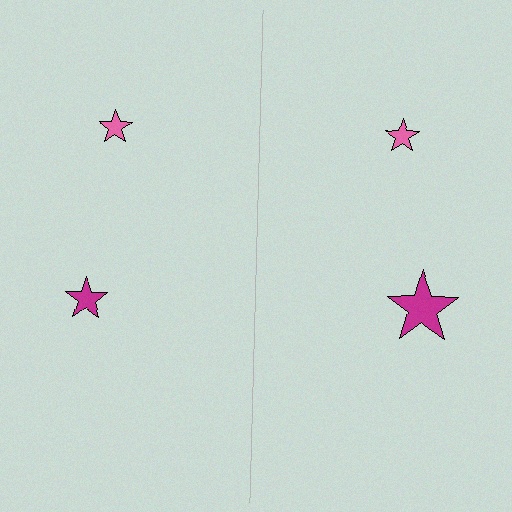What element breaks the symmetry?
The magenta star on the right side has a different size than its mirror counterpart.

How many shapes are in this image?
There are 4 shapes in this image.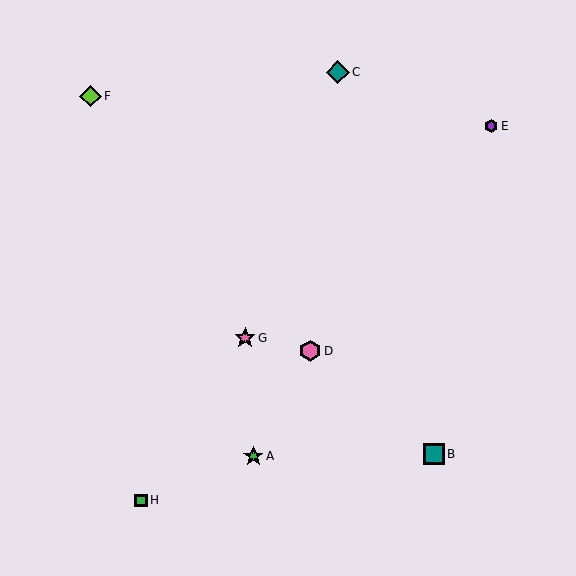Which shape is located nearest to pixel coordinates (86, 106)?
The lime diamond (labeled F) at (90, 96) is nearest to that location.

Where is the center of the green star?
The center of the green star is at (253, 456).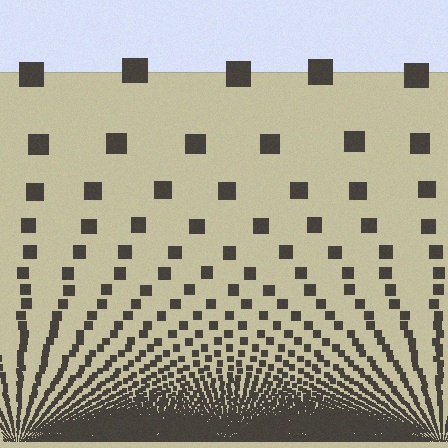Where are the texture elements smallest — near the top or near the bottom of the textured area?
Near the bottom.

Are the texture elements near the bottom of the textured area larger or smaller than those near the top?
Smaller. The gradient is inverted — elements near the bottom are smaller and denser.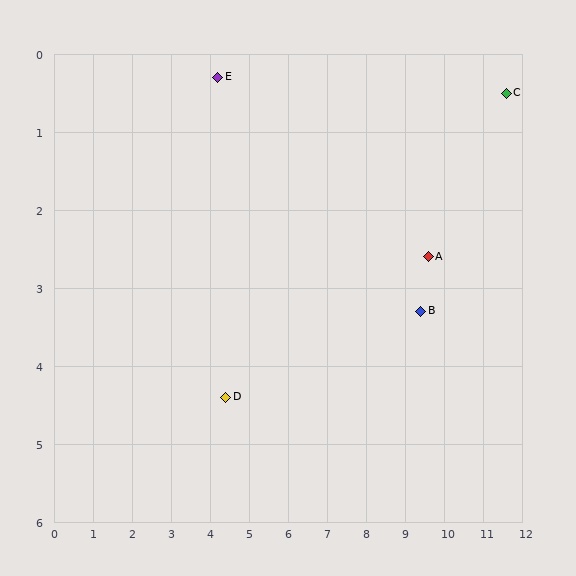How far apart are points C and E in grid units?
Points C and E are about 7.4 grid units apart.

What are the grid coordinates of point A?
Point A is at approximately (9.6, 2.6).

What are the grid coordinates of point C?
Point C is at approximately (11.6, 0.5).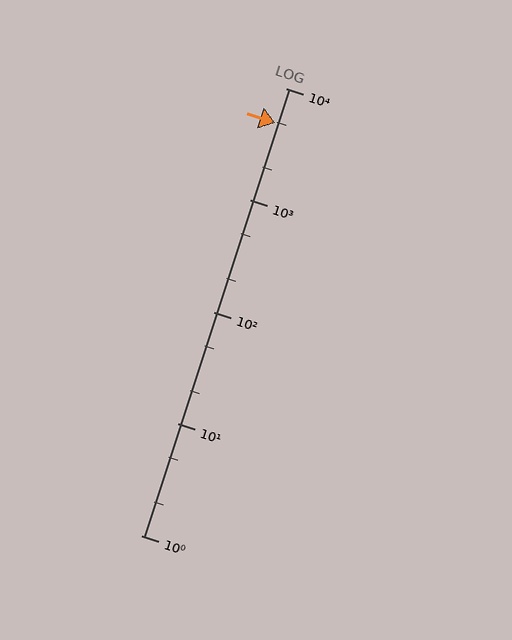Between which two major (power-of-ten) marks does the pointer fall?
The pointer is between 1000 and 10000.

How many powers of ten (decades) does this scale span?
The scale spans 4 decades, from 1 to 10000.